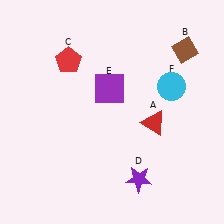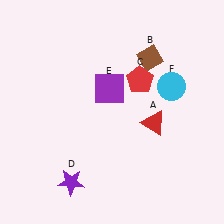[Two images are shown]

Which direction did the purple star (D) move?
The purple star (D) moved left.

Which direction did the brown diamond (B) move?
The brown diamond (B) moved left.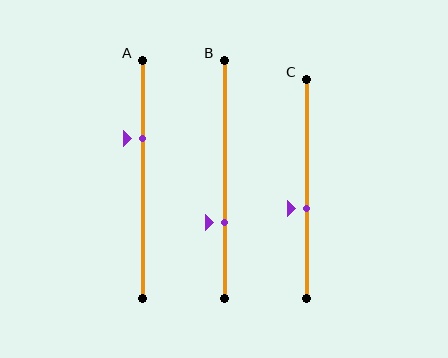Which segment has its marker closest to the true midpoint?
Segment C has its marker closest to the true midpoint.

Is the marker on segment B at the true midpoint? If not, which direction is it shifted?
No, the marker on segment B is shifted downward by about 18% of the segment length.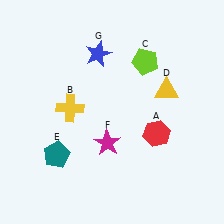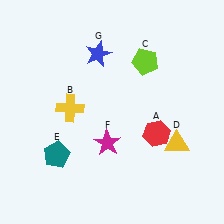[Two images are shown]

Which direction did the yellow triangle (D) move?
The yellow triangle (D) moved down.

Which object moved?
The yellow triangle (D) moved down.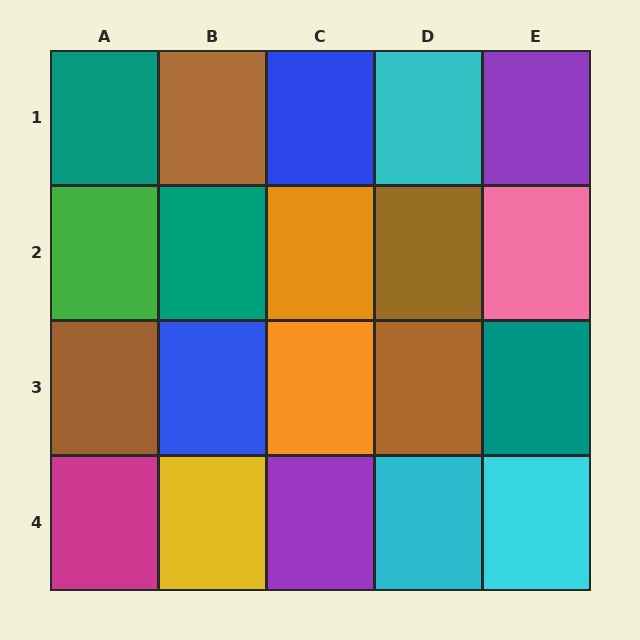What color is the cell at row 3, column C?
Orange.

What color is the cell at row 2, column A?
Green.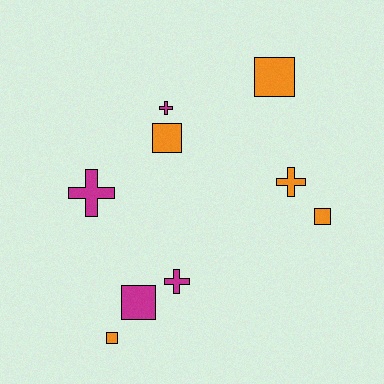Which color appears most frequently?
Orange, with 5 objects.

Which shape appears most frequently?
Square, with 5 objects.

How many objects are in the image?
There are 9 objects.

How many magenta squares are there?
There is 1 magenta square.